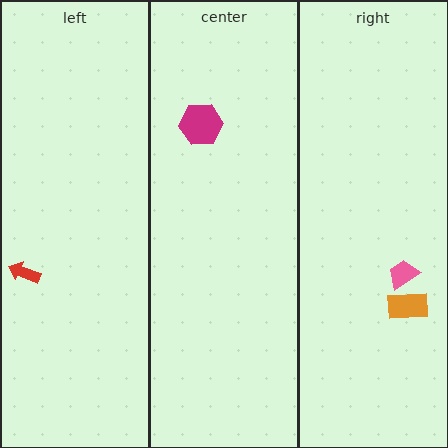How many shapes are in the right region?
2.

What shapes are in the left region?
The red arrow.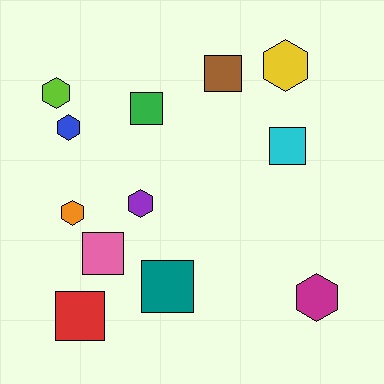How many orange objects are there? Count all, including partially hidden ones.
There is 1 orange object.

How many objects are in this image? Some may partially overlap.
There are 12 objects.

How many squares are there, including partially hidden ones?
There are 6 squares.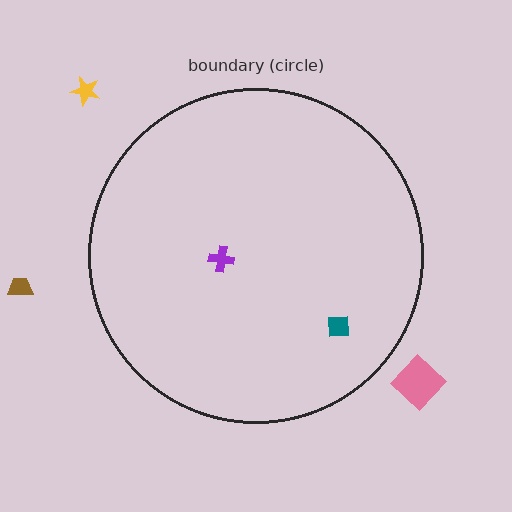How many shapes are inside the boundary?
2 inside, 3 outside.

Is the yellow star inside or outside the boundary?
Outside.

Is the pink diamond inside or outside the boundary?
Outside.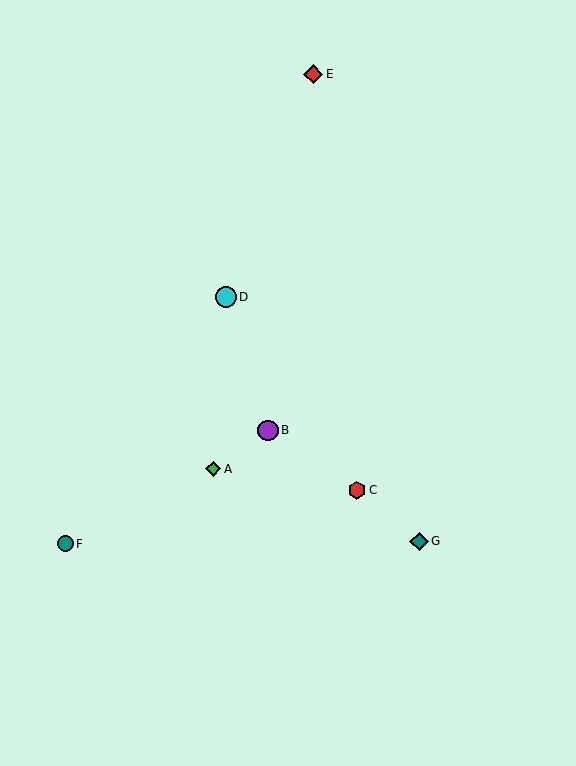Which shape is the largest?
The cyan circle (labeled D) is the largest.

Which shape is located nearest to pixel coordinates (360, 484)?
The red hexagon (labeled C) at (357, 490) is nearest to that location.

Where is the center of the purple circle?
The center of the purple circle is at (268, 430).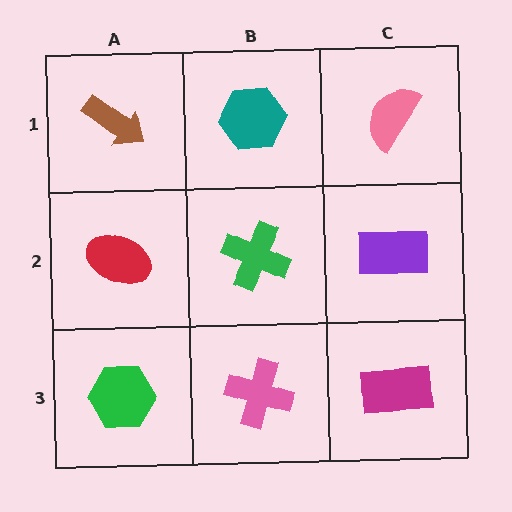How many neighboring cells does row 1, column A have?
2.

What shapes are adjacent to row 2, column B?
A teal hexagon (row 1, column B), a pink cross (row 3, column B), a red ellipse (row 2, column A), a purple rectangle (row 2, column C).